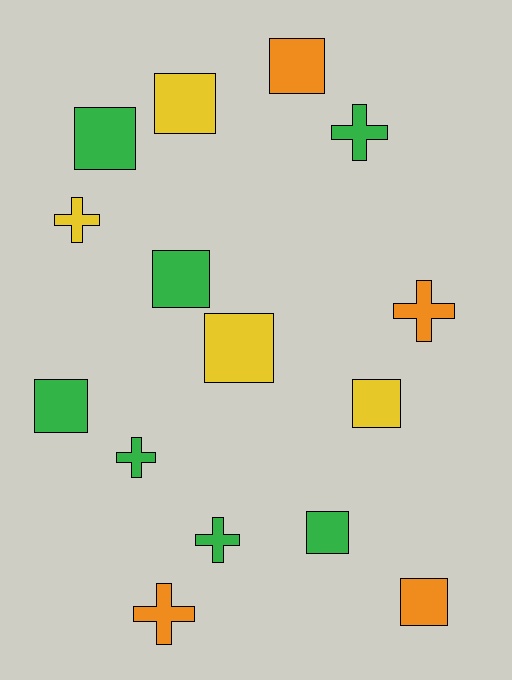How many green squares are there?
There are 4 green squares.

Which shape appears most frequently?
Square, with 9 objects.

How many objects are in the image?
There are 15 objects.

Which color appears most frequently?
Green, with 7 objects.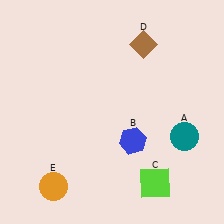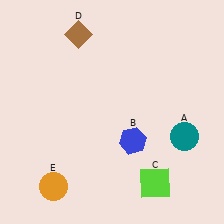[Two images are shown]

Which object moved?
The brown diamond (D) moved left.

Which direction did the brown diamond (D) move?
The brown diamond (D) moved left.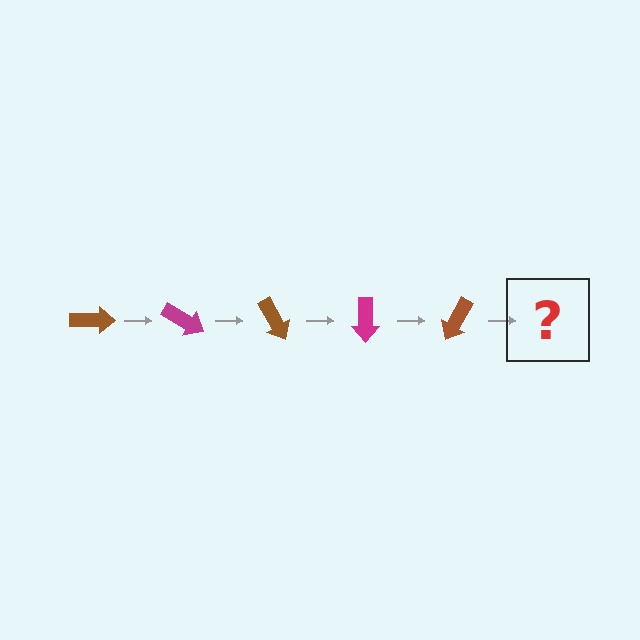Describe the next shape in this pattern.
It should be a magenta arrow, rotated 150 degrees from the start.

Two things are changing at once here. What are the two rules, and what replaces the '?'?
The two rules are that it rotates 30 degrees each step and the color cycles through brown and magenta. The '?' should be a magenta arrow, rotated 150 degrees from the start.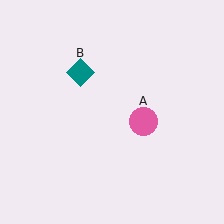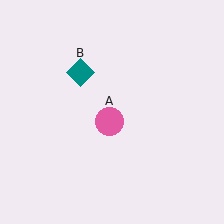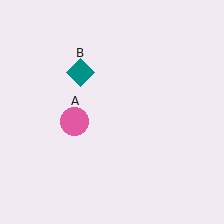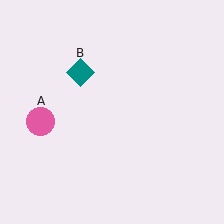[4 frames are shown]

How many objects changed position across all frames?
1 object changed position: pink circle (object A).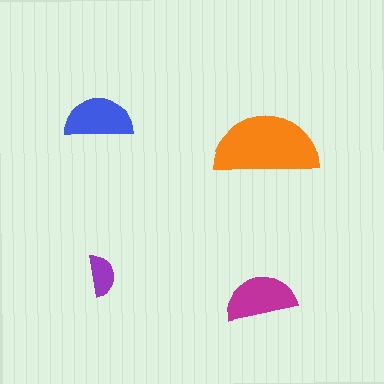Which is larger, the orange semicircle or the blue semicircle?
The orange one.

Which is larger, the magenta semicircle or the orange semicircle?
The orange one.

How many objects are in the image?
There are 4 objects in the image.